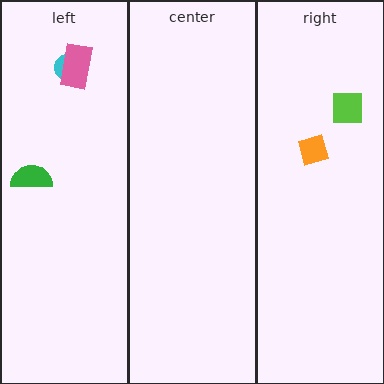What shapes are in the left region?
The cyan circle, the green semicircle, the pink rectangle.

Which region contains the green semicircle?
The left region.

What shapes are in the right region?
The orange diamond, the lime square.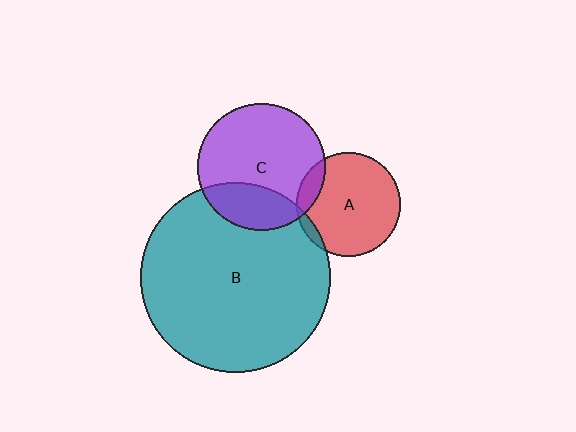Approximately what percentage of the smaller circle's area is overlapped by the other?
Approximately 5%.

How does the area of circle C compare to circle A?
Approximately 1.5 times.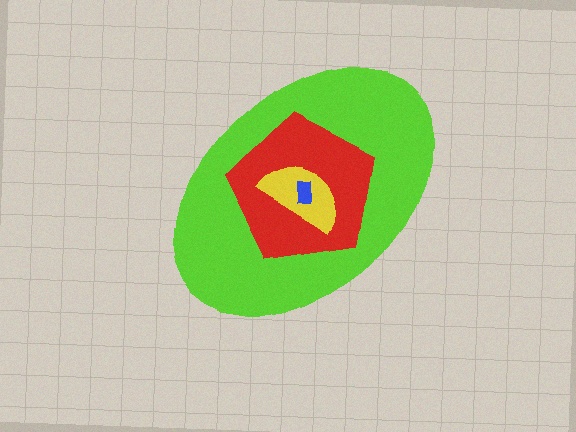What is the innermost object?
The blue rectangle.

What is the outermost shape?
The lime ellipse.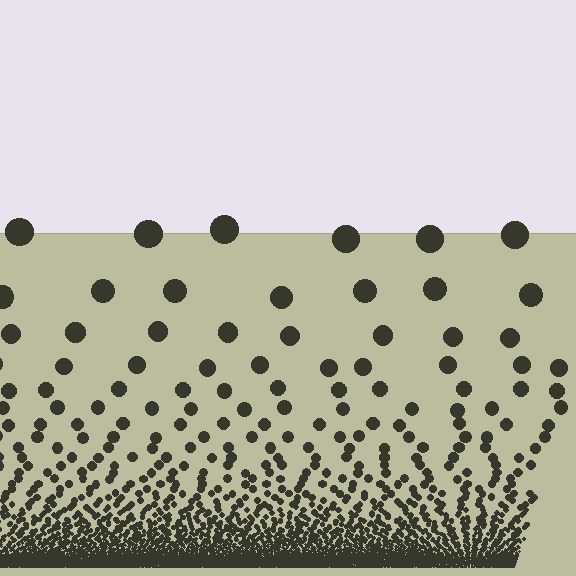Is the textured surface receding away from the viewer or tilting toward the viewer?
The surface appears to tilt toward the viewer. Texture elements get larger and sparser toward the top.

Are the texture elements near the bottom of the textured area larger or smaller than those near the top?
Smaller. The gradient is inverted — elements near the bottom are smaller and denser.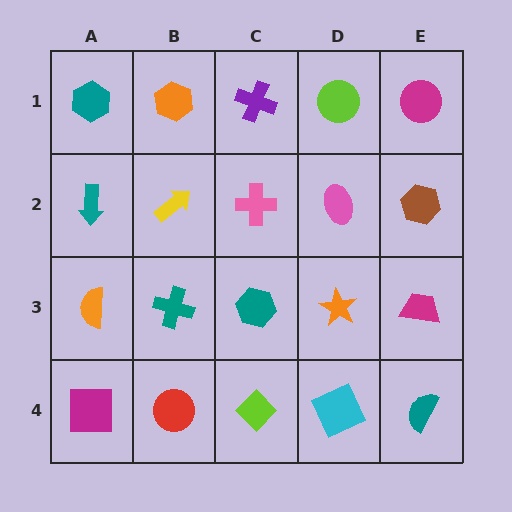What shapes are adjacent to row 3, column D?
A pink ellipse (row 2, column D), a cyan square (row 4, column D), a teal hexagon (row 3, column C), a magenta trapezoid (row 3, column E).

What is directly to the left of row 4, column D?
A lime diamond.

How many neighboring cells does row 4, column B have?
3.